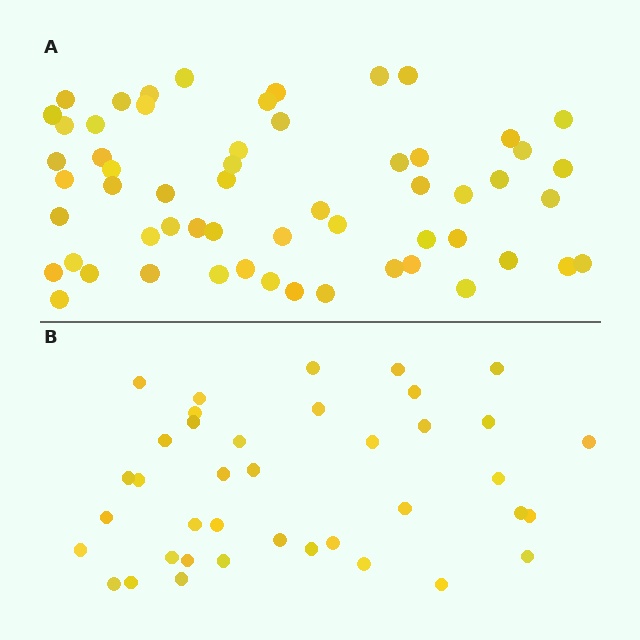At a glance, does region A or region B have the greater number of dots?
Region A (the top region) has more dots.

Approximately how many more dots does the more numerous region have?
Region A has approximately 20 more dots than region B.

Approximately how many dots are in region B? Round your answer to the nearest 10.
About 40 dots. (The exact count is 39, which rounds to 40.)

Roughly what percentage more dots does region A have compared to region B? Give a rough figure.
About 50% more.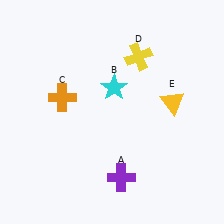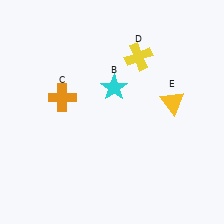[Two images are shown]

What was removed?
The purple cross (A) was removed in Image 2.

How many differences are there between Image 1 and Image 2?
There is 1 difference between the two images.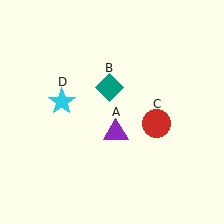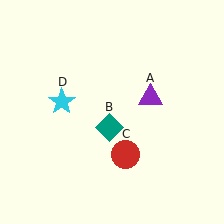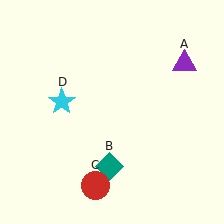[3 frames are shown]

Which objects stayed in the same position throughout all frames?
Cyan star (object D) remained stationary.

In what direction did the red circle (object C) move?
The red circle (object C) moved down and to the left.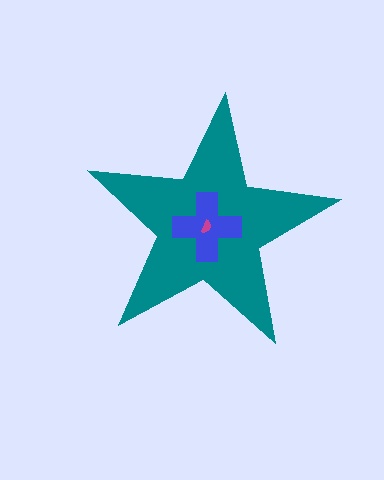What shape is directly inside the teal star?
The blue cross.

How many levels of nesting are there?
3.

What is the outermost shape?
The teal star.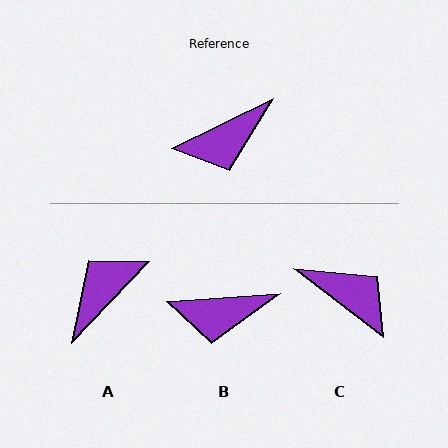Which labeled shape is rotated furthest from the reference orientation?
A, about 160 degrees away.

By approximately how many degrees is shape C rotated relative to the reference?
Approximately 116 degrees counter-clockwise.